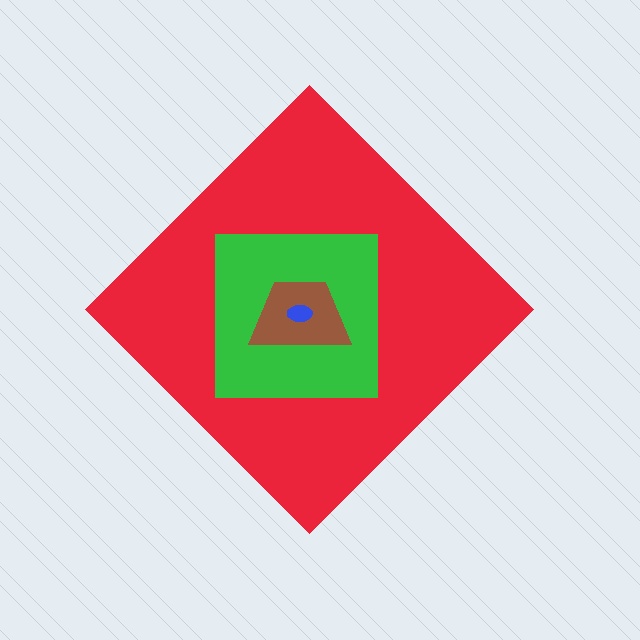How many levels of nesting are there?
4.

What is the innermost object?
The blue ellipse.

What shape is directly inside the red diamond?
The green square.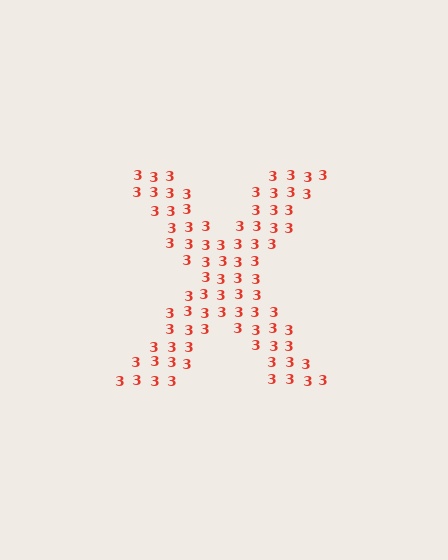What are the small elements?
The small elements are digit 3's.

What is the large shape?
The large shape is the letter X.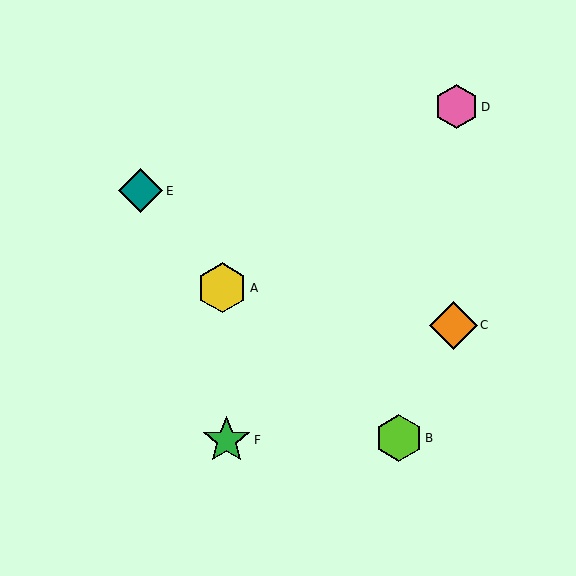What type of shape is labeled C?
Shape C is an orange diamond.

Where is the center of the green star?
The center of the green star is at (226, 440).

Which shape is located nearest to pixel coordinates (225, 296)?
The yellow hexagon (labeled A) at (222, 288) is nearest to that location.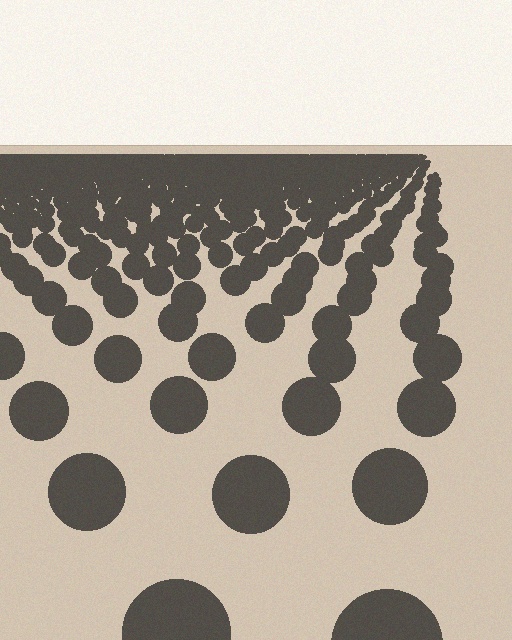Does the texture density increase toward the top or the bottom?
Density increases toward the top.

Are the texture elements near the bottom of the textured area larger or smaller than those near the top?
Larger. Near the bottom, elements are closer to the viewer and appear at a bigger on-screen size.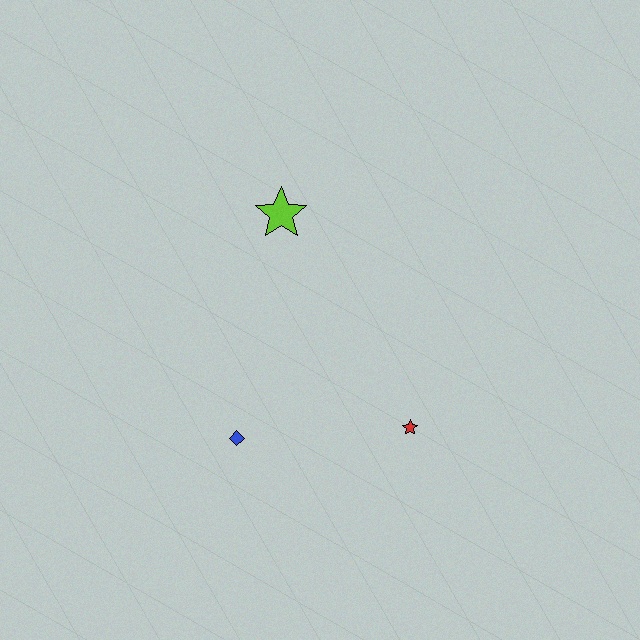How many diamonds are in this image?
There is 1 diamond.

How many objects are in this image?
There are 3 objects.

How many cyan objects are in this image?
There are no cyan objects.